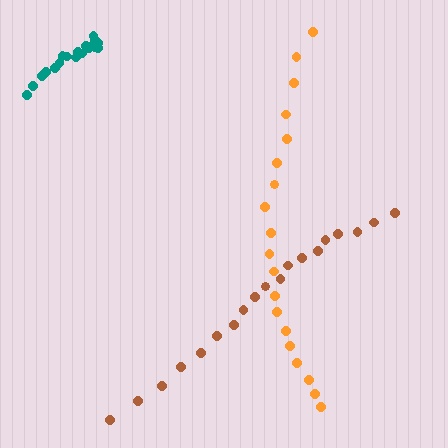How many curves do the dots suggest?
There are 3 distinct paths.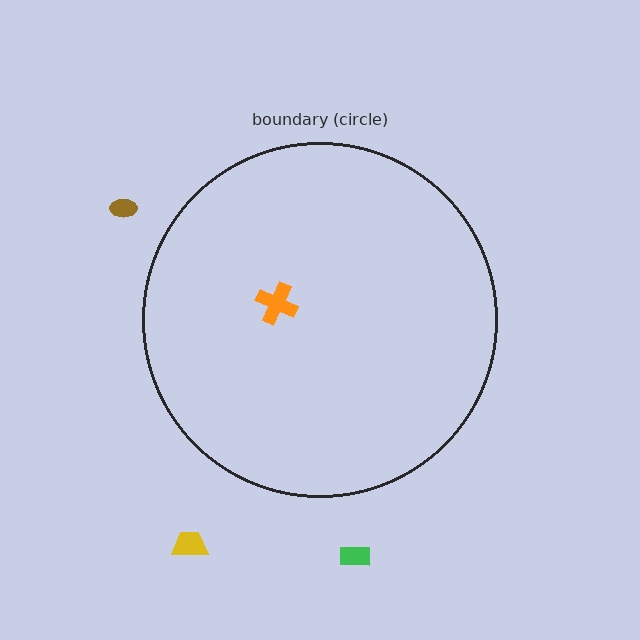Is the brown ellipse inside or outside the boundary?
Outside.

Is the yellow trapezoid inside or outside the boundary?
Outside.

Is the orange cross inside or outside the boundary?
Inside.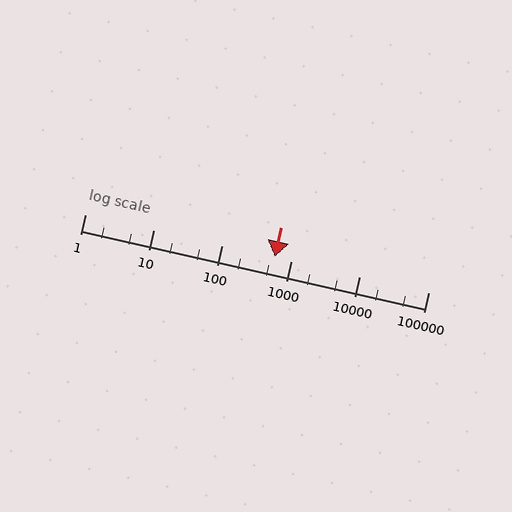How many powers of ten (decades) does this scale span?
The scale spans 5 decades, from 1 to 100000.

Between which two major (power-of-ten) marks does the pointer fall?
The pointer is between 100 and 1000.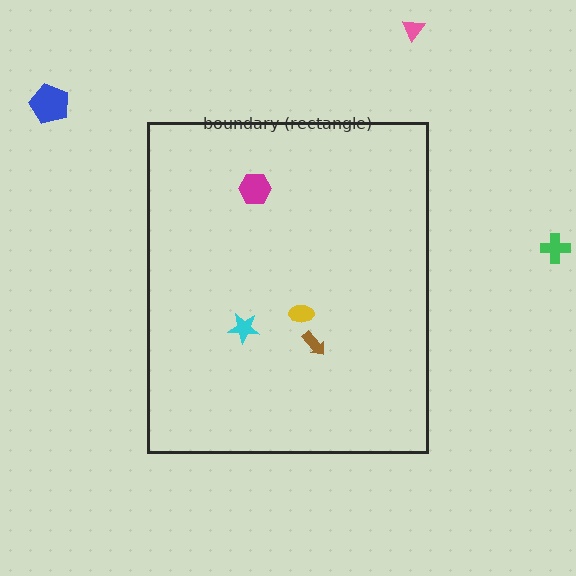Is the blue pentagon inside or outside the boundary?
Outside.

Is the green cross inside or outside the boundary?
Outside.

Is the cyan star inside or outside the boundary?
Inside.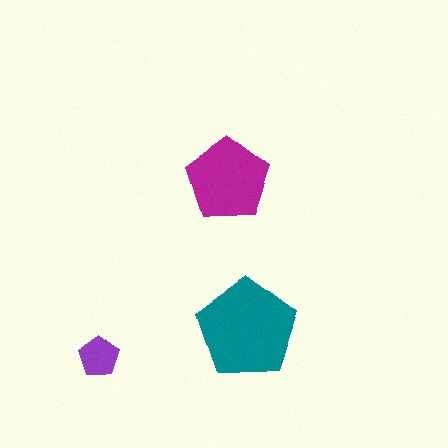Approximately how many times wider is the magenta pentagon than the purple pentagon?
About 2 times wider.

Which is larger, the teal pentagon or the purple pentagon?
The teal one.